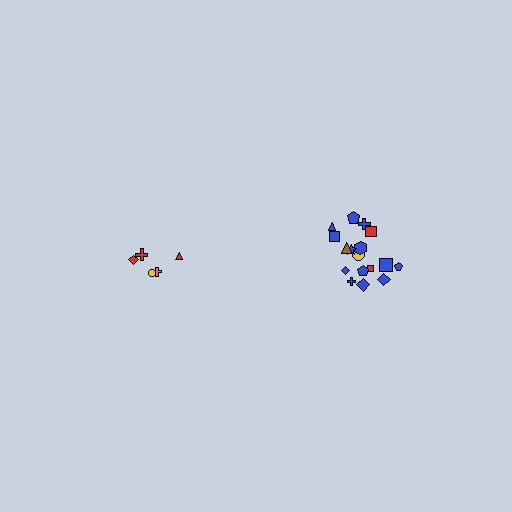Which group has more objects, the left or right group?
The right group.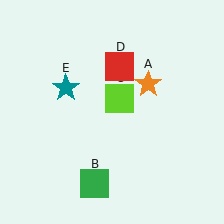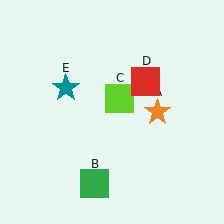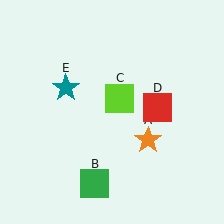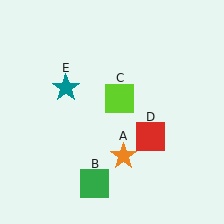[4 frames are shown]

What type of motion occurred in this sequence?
The orange star (object A), red square (object D) rotated clockwise around the center of the scene.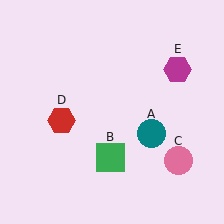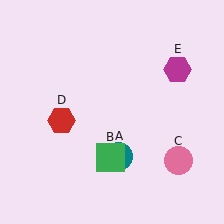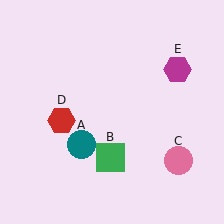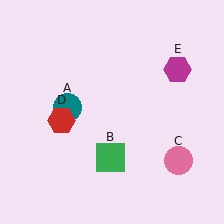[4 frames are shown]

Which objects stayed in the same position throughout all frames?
Green square (object B) and pink circle (object C) and red hexagon (object D) and magenta hexagon (object E) remained stationary.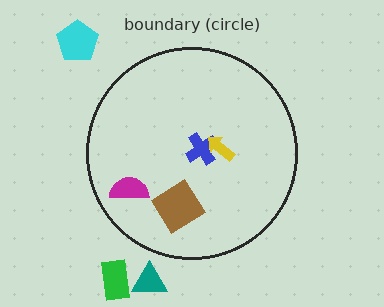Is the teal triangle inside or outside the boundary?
Outside.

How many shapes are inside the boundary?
4 inside, 3 outside.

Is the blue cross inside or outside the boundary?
Inside.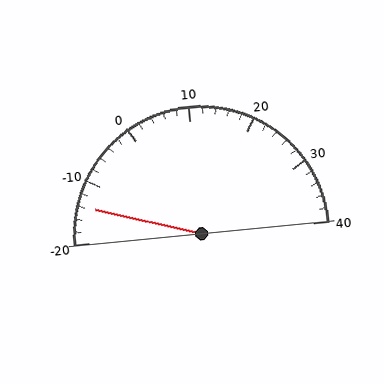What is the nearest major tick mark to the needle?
The nearest major tick mark is -10.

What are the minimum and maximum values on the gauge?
The gauge ranges from -20 to 40.